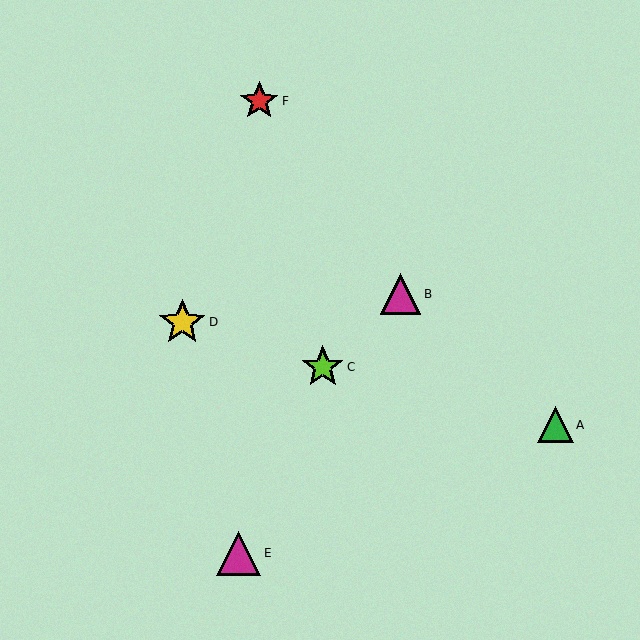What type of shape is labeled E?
Shape E is a magenta triangle.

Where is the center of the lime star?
The center of the lime star is at (323, 367).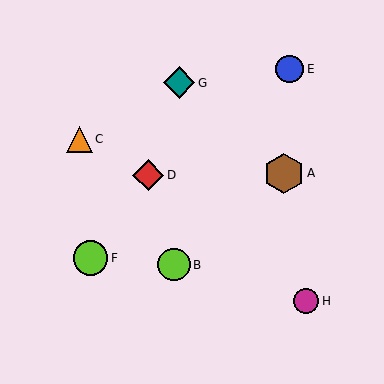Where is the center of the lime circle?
The center of the lime circle is at (174, 265).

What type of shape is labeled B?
Shape B is a lime circle.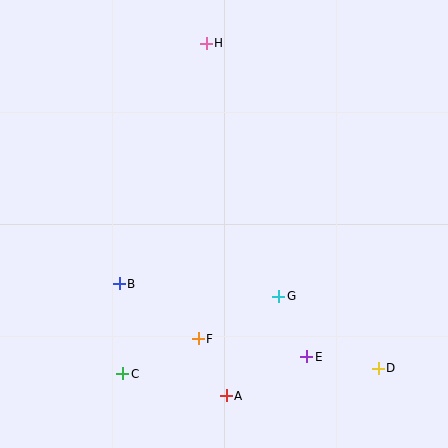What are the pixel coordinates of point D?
Point D is at (378, 368).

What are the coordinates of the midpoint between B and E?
The midpoint between B and E is at (213, 320).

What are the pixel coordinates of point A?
Point A is at (226, 396).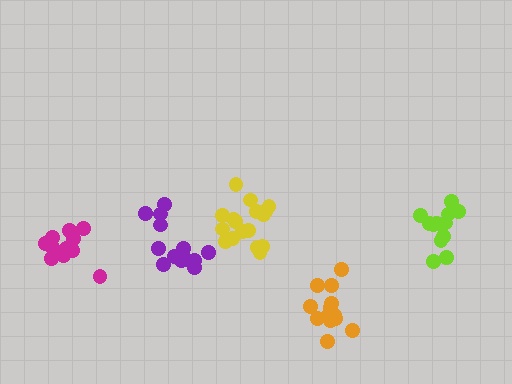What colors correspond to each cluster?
The clusters are colored: orange, yellow, lime, purple, magenta.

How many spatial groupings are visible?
There are 5 spatial groupings.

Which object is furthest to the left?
The magenta cluster is leftmost.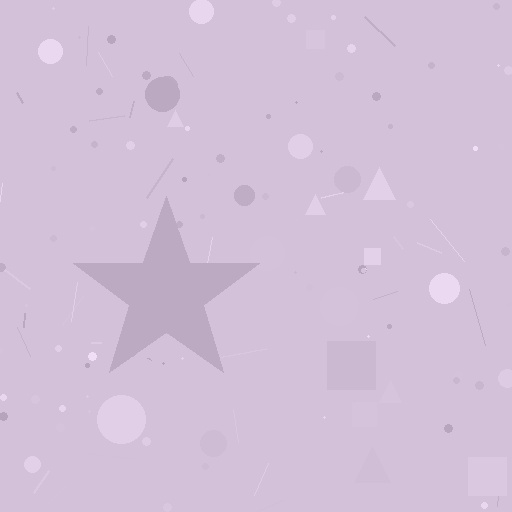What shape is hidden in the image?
A star is hidden in the image.